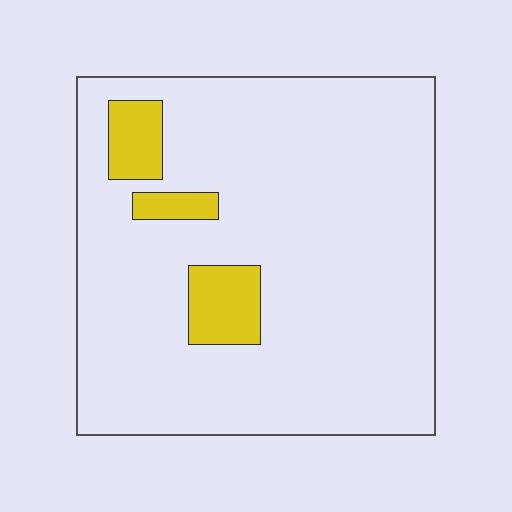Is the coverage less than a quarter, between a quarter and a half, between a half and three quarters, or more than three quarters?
Less than a quarter.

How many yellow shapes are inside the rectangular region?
3.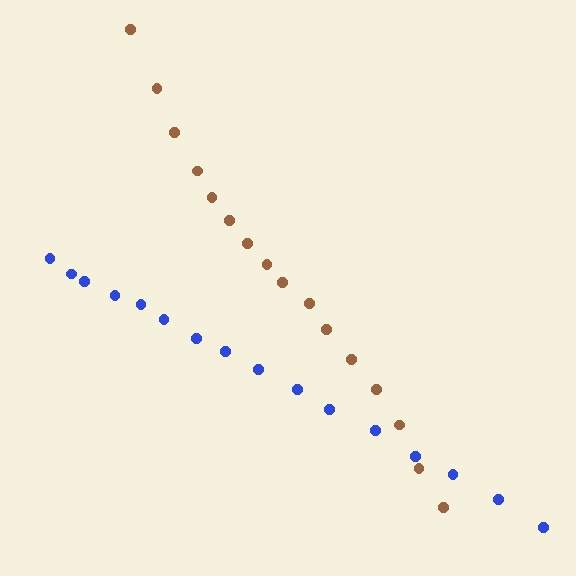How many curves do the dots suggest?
There are 2 distinct paths.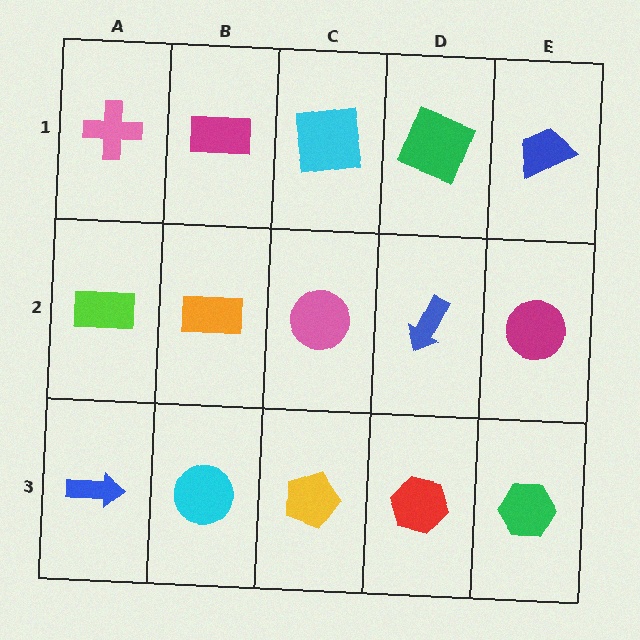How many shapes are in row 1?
5 shapes.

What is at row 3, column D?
A red hexagon.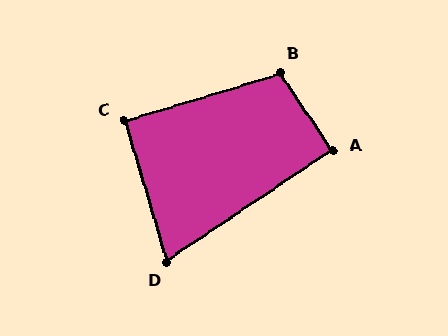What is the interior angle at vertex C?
Approximately 90 degrees (approximately right).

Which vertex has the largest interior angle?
B, at approximately 107 degrees.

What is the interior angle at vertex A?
Approximately 90 degrees (approximately right).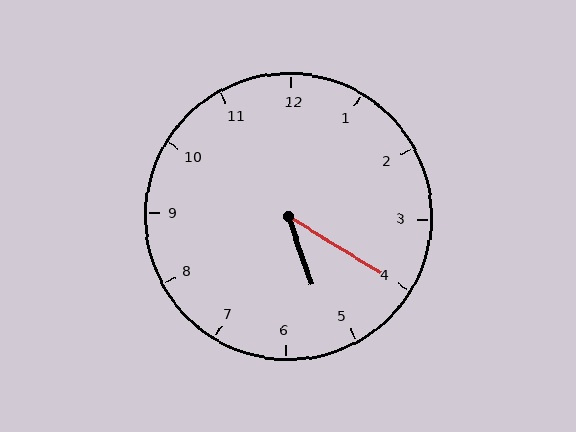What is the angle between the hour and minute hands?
Approximately 40 degrees.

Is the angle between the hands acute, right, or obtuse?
It is acute.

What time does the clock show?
5:20.